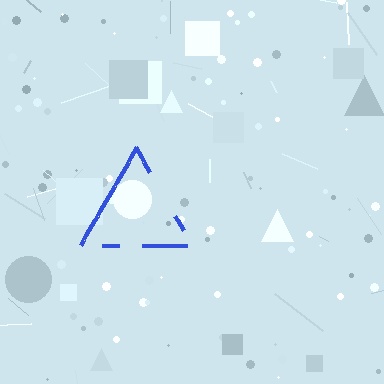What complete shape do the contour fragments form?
The contour fragments form a triangle.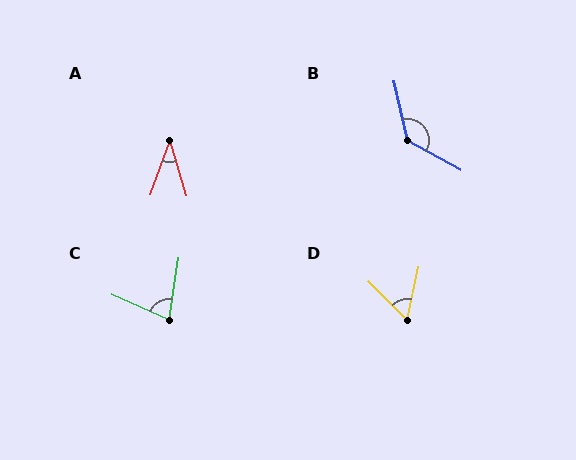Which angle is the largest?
B, at approximately 131 degrees.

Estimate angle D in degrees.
Approximately 57 degrees.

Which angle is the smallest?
A, at approximately 36 degrees.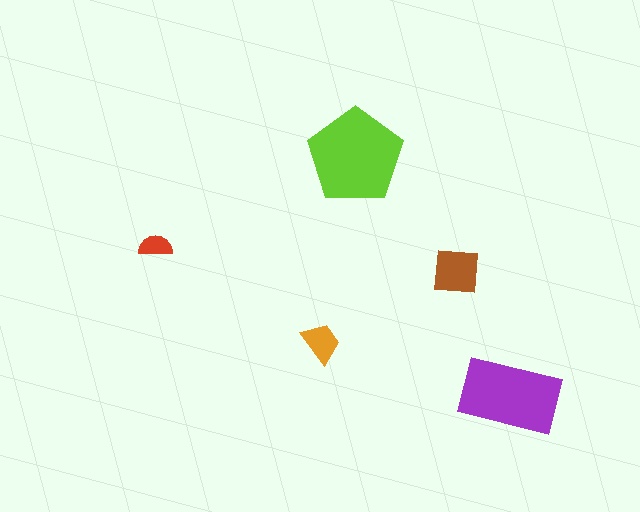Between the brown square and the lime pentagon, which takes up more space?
The lime pentagon.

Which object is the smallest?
The red semicircle.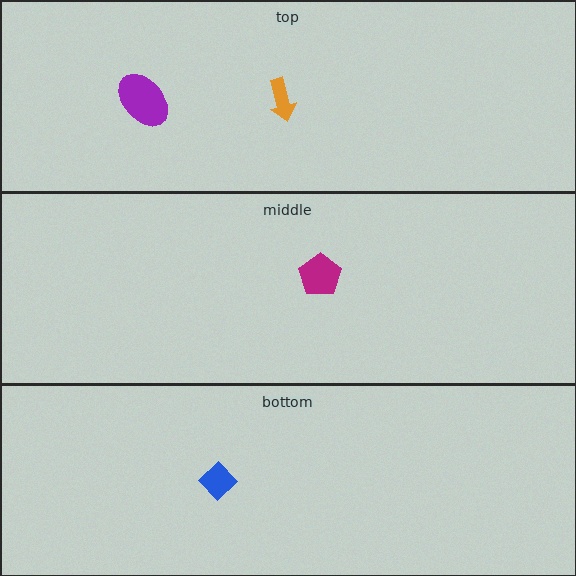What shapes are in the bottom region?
The blue diamond.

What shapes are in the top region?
The orange arrow, the purple ellipse.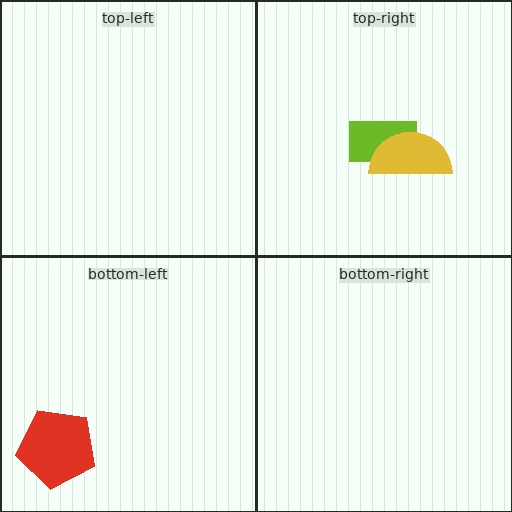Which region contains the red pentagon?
The bottom-left region.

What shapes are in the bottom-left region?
The red pentagon.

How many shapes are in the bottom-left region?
1.